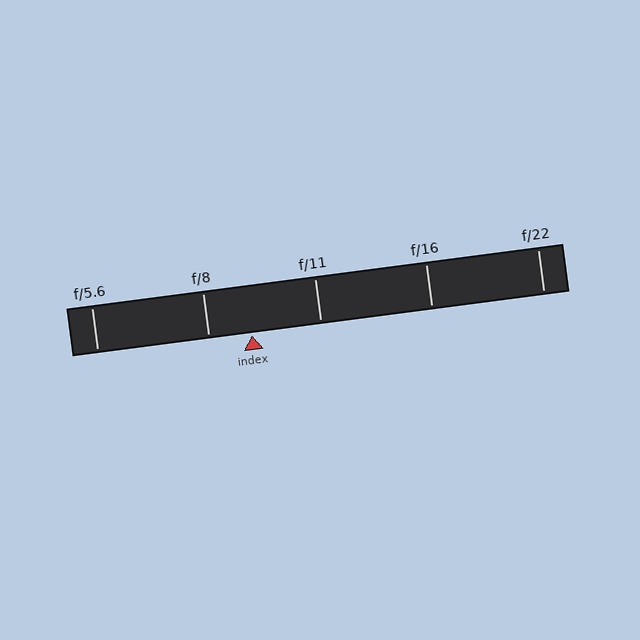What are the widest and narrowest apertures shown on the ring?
The widest aperture shown is f/5.6 and the narrowest is f/22.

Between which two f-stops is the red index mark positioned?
The index mark is between f/8 and f/11.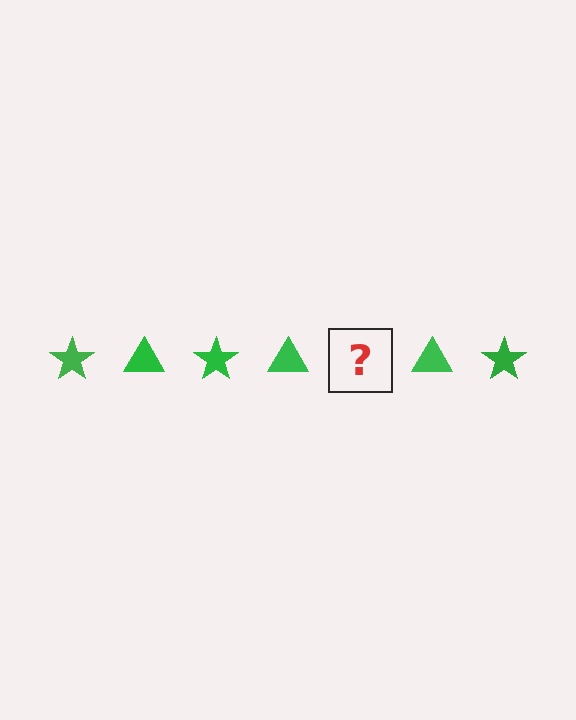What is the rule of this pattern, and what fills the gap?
The rule is that the pattern cycles through star, triangle shapes in green. The gap should be filled with a green star.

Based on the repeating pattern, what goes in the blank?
The blank should be a green star.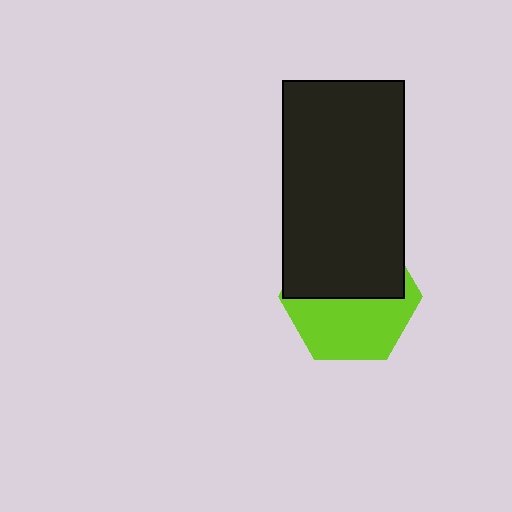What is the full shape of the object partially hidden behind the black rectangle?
The partially hidden object is a lime hexagon.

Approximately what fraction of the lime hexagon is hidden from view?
Roughly 51% of the lime hexagon is hidden behind the black rectangle.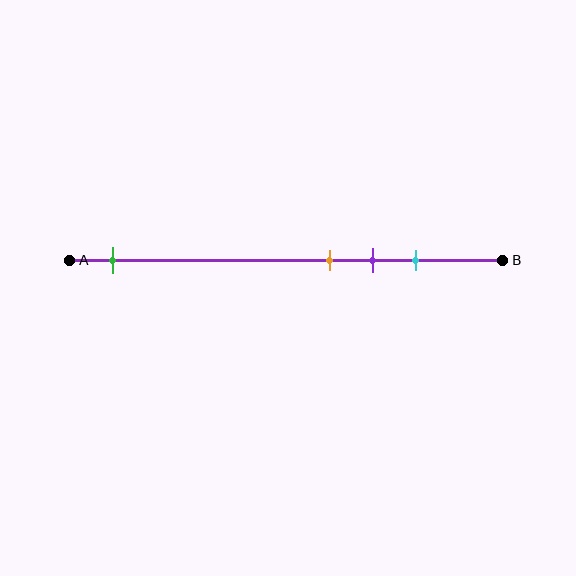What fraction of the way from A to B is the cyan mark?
The cyan mark is approximately 80% (0.8) of the way from A to B.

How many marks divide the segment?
There are 4 marks dividing the segment.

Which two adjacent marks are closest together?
The orange and purple marks are the closest adjacent pair.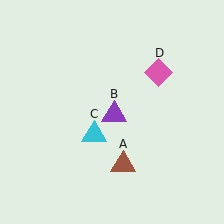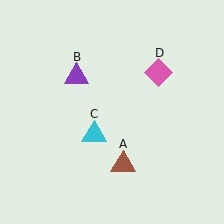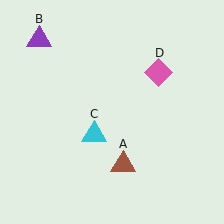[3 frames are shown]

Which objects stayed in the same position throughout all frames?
Brown triangle (object A) and cyan triangle (object C) and pink diamond (object D) remained stationary.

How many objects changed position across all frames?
1 object changed position: purple triangle (object B).